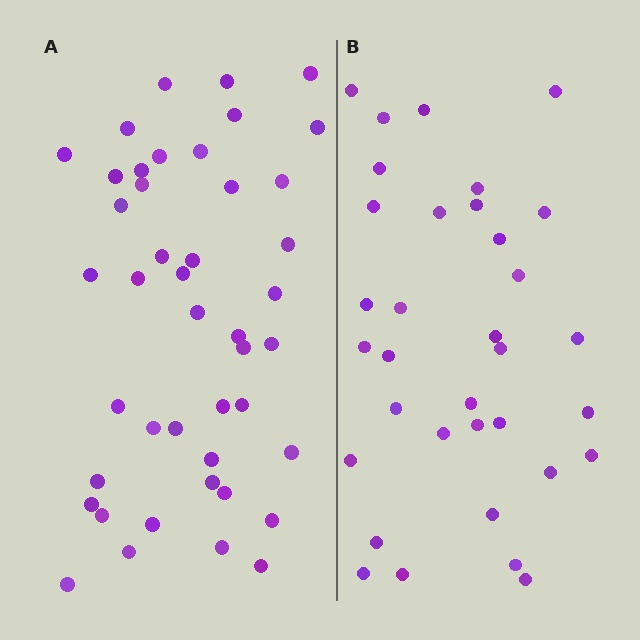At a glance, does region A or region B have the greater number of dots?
Region A (the left region) has more dots.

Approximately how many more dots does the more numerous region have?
Region A has roughly 10 or so more dots than region B.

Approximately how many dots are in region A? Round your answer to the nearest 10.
About 40 dots. (The exact count is 44, which rounds to 40.)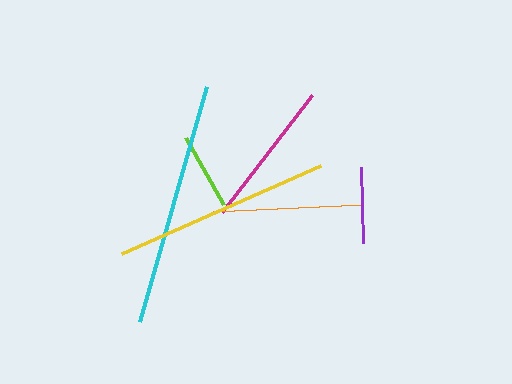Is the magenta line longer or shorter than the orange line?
The orange line is longer than the magenta line.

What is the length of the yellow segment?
The yellow segment is approximately 219 pixels long.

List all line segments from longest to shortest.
From longest to shortest: cyan, yellow, orange, magenta, lime, purple.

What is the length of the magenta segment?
The magenta segment is approximately 149 pixels long.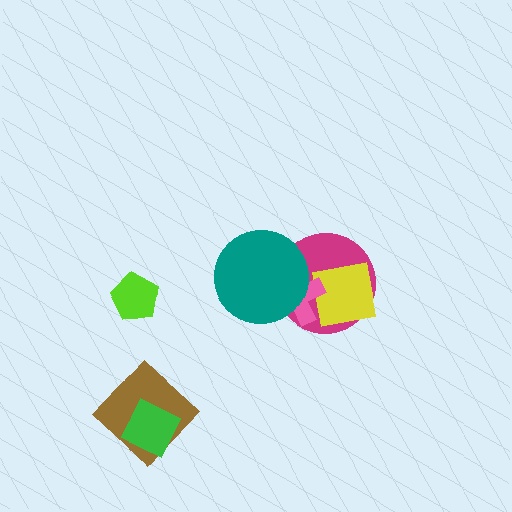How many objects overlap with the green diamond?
1 object overlaps with the green diamond.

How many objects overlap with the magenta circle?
3 objects overlap with the magenta circle.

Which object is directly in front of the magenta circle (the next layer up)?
The yellow square is directly in front of the magenta circle.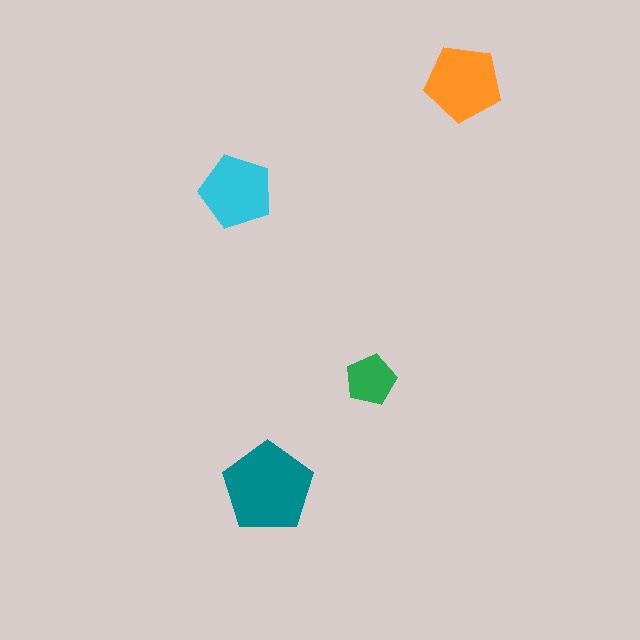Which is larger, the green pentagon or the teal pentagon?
The teal one.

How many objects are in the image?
There are 4 objects in the image.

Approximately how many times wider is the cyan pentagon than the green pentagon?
About 1.5 times wider.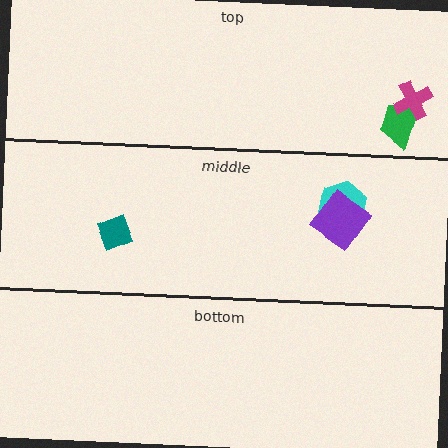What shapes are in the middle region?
The cyan hexagon, the teal diamond, the purple diamond.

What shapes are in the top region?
The green trapezoid, the magenta cross.